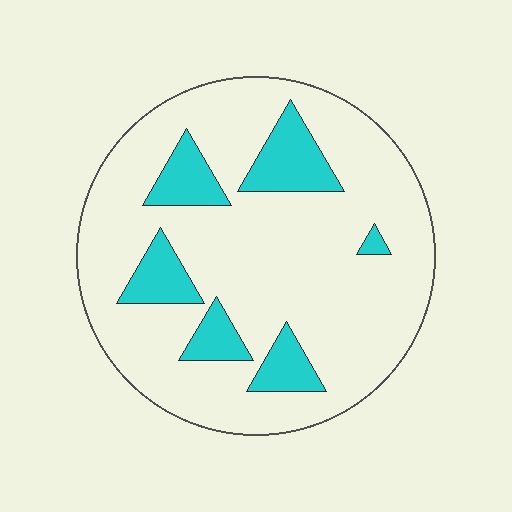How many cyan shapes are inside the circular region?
6.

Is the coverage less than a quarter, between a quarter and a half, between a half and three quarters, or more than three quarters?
Less than a quarter.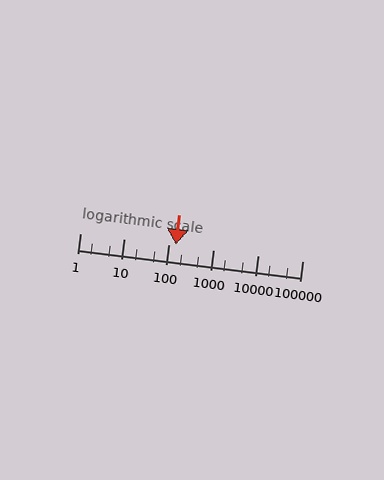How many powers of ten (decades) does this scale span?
The scale spans 5 decades, from 1 to 100000.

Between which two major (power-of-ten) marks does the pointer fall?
The pointer is between 100 and 1000.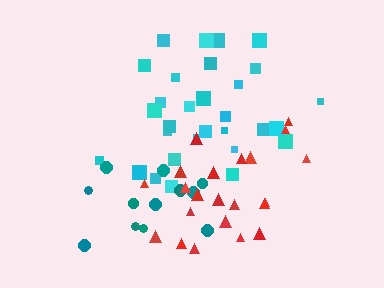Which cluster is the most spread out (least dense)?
Red.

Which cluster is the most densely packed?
Cyan.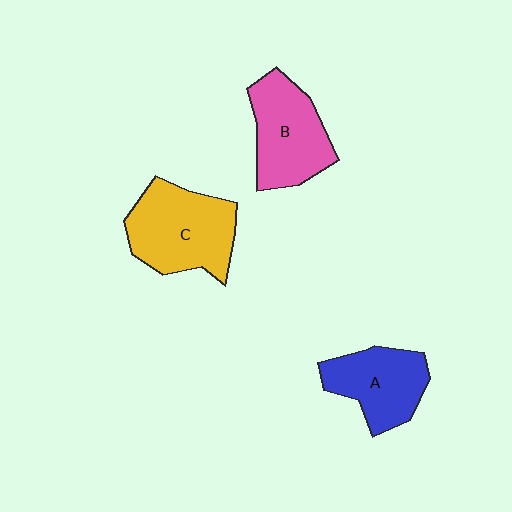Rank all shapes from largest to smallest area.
From largest to smallest: C (yellow), B (pink), A (blue).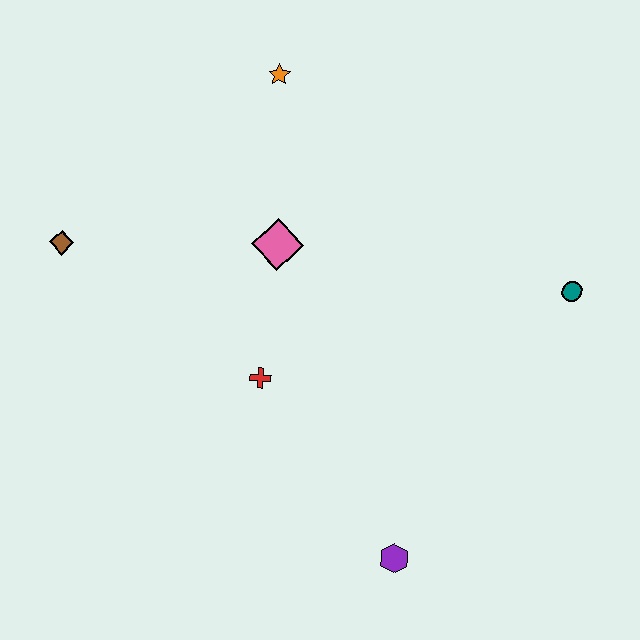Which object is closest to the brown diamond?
The pink diamond is closest to the brown diamond.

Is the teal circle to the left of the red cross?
No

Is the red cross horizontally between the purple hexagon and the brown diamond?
Yes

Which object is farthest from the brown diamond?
The teal circle is farthest from the brown diamond.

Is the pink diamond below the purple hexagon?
No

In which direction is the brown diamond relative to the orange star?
The brown diamond is to the left of the orange star.